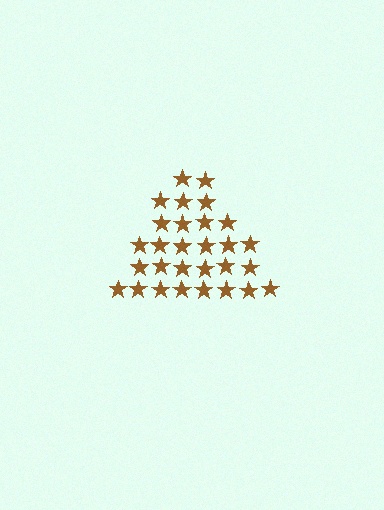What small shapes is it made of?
It is made of small stars.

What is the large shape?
The large shape is a triangle.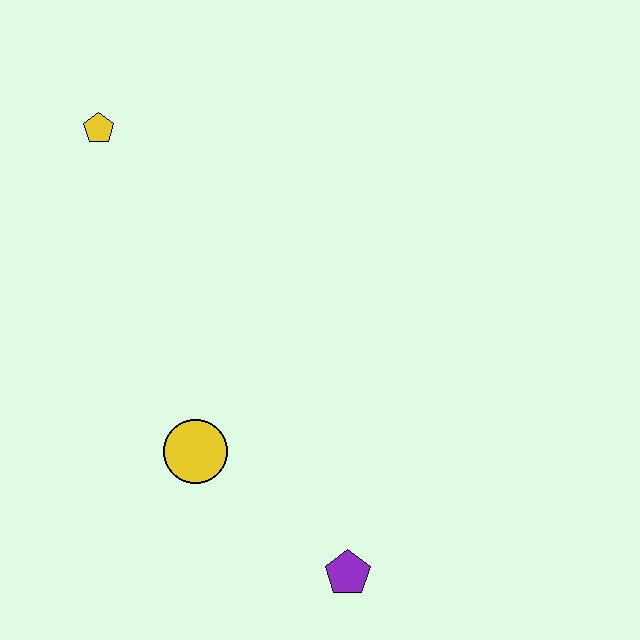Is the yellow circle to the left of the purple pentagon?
Yes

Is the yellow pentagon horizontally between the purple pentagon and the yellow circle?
No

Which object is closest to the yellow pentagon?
The yellow circle is closest to the yellow pentagon.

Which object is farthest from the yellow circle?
The yellow pentagon is farthest from the yellow circle.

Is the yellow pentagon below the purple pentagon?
No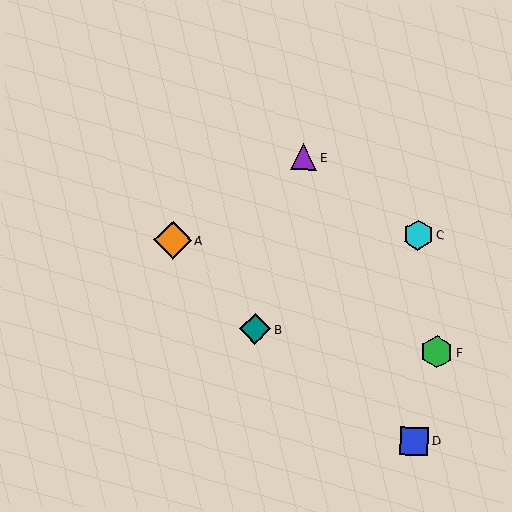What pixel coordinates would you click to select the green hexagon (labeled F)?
Click at (437, 352) to select the green hexagon F.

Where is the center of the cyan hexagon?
The center of the cyan hexagon is at (418, 235).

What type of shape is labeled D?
Shape D is a blue square.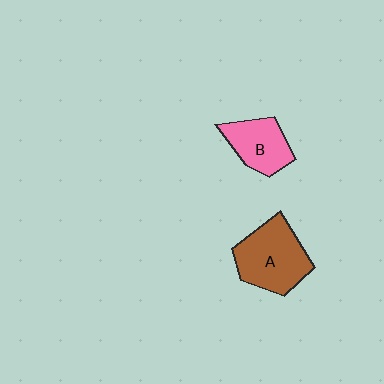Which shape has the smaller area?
Shape B (pink).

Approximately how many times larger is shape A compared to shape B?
Approximately 1.4 times.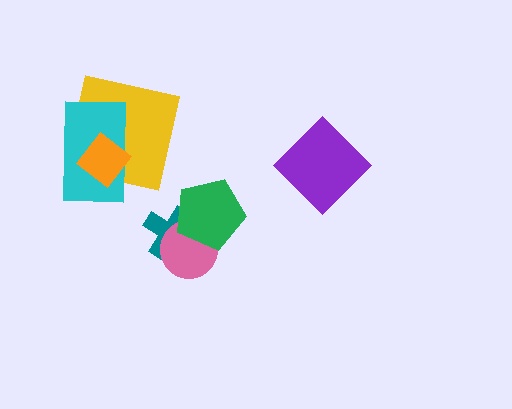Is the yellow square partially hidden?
Yes, it is partially covered by another shape.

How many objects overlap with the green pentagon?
2 objects overlap with the green pentagon.